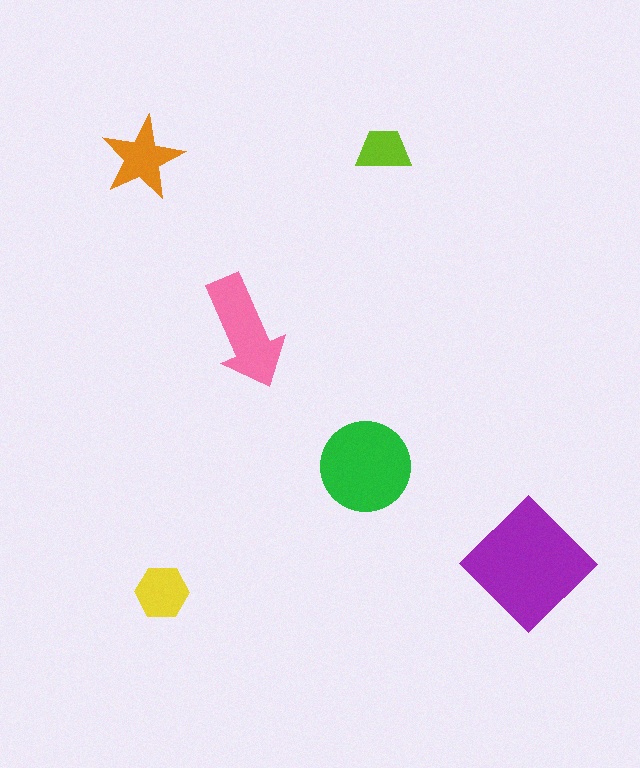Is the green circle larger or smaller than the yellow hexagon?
Larger.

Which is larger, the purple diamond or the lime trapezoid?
The purple diamond.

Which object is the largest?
The purple diamond.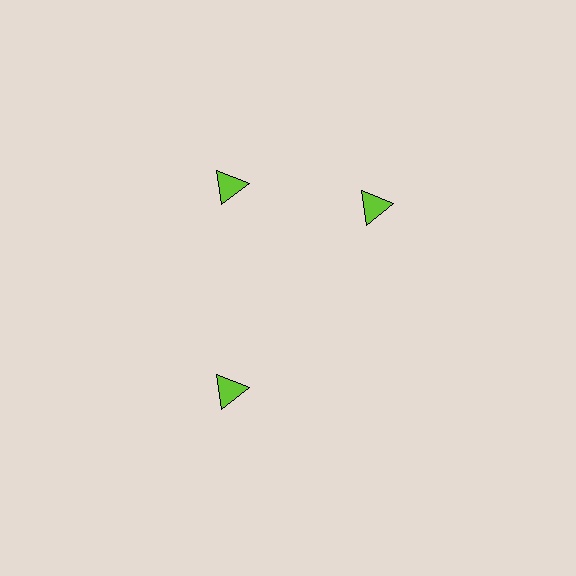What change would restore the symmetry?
The symmetry would be restored by rotating it back into even spacing with its neighbors so that all 3 triangles sit at equal angles and equal distance from the center.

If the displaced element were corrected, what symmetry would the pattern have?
It would have 3-fold rotational symmetry — the pattern would map onto itself every 120 degrees.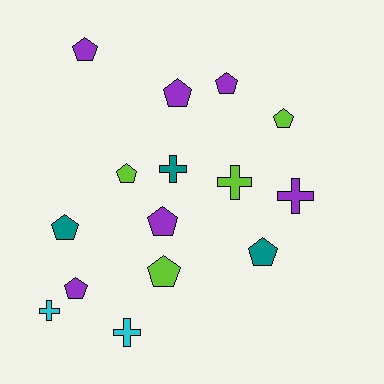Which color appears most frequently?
Purple, with 6 objects.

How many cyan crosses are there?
There are 2 cyan crosses.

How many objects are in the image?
There are 15 objects.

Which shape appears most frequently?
Pentagon, with 10 objects.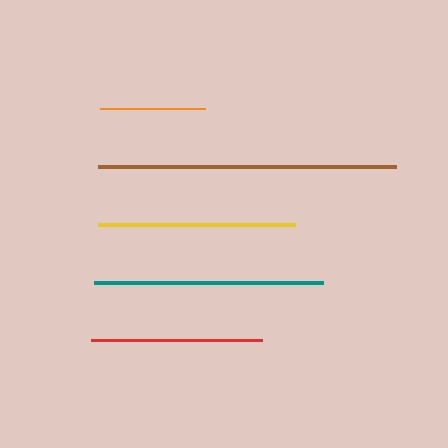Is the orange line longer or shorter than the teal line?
The teal line is longer than the orange line.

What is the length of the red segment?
The red segment is approximately 171 pixels long.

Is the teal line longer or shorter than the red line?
The teal line is longer than the red line.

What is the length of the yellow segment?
The yellow segment is approximately 197 pixels long.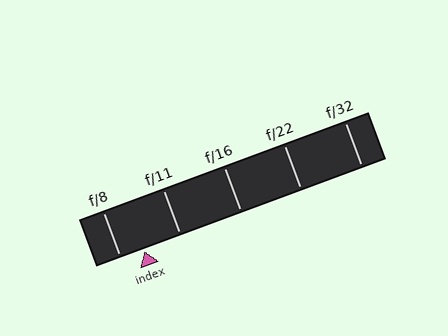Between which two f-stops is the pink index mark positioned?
The index mark is between f/8 and f/11.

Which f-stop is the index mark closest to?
The index mark is closest to f/8.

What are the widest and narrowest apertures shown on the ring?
The widest aperture shown is f/8 and the narrowest is f/32.